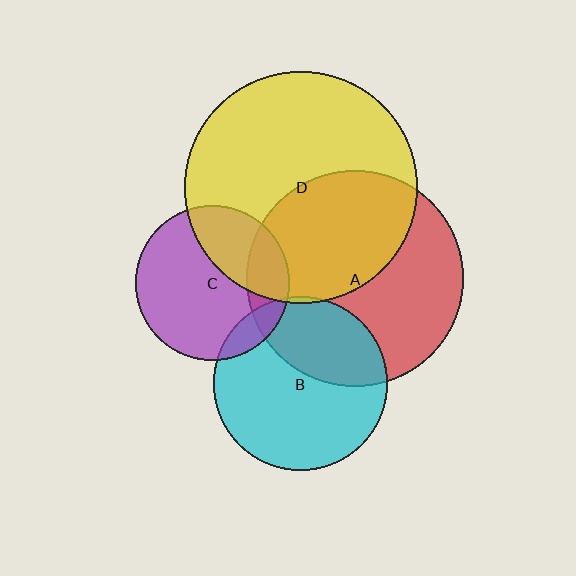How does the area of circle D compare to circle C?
Approximately 2.3 times.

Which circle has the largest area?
Circle D (yellow).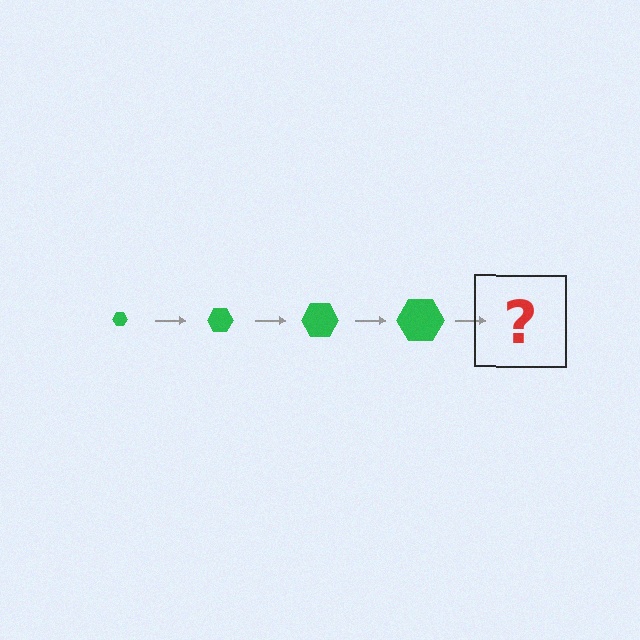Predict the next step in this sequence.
The next step is a green hexagon, larger than the previous one.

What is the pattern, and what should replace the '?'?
The pattern is that the hexagon gets progressively larger each step. The '?' should be a green hexagon, larger than the previous one.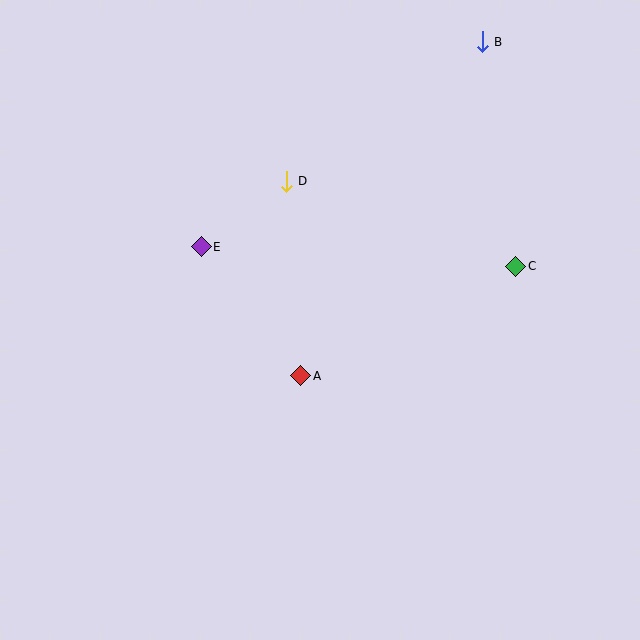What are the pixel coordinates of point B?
Point B is at (482, 42).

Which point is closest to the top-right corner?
Point B is closest to the top-right corner.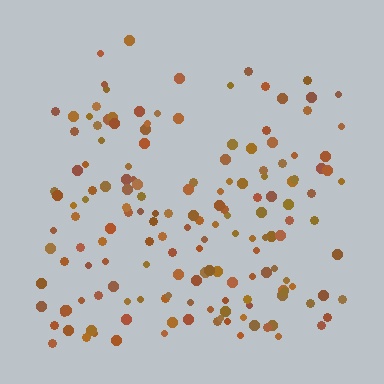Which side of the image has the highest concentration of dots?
The bottom.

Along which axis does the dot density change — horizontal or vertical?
Vertical.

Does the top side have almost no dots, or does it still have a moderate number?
Still a moderate number, just noticeably fewer than the bottom.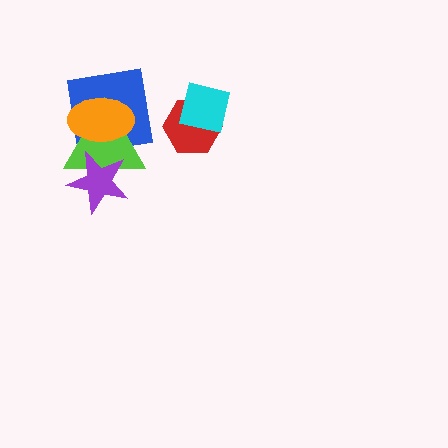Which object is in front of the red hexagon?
The cyan square is in front of the red hexagon.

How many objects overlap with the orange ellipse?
2 objects overlap with the orange ellipse.